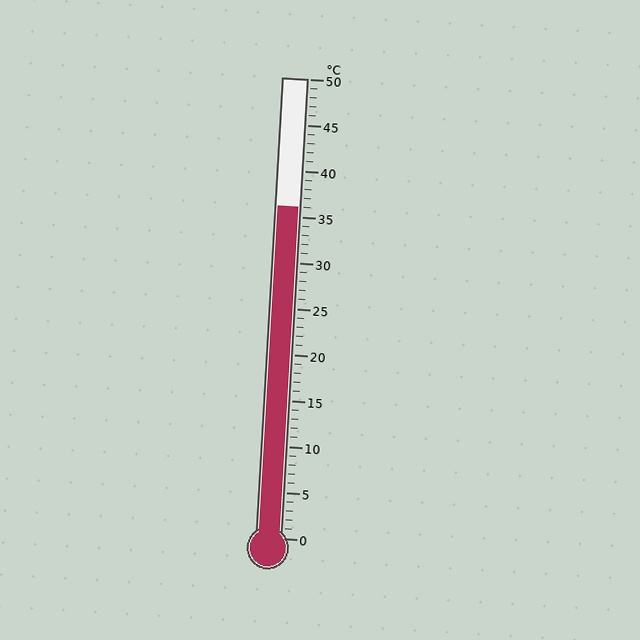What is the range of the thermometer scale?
The thermometer scale ranges from 0°C to 50°C.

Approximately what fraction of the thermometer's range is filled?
The thermometer is filled to approximately 70% of its range.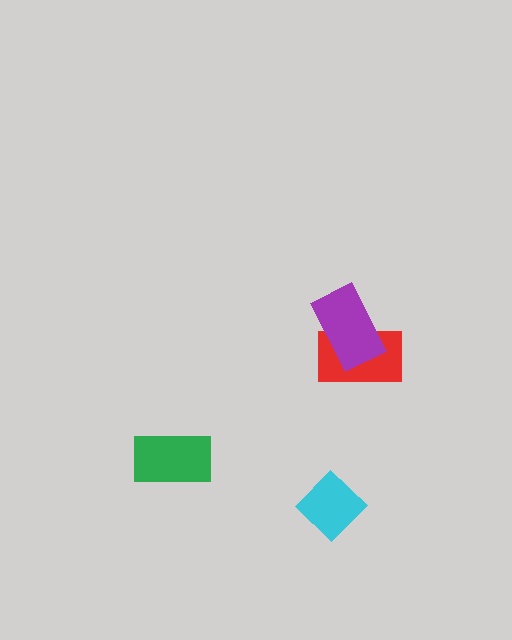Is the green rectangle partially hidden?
No, no other shape covers it.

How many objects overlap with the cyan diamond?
0 objects overlap with the cyan diamond.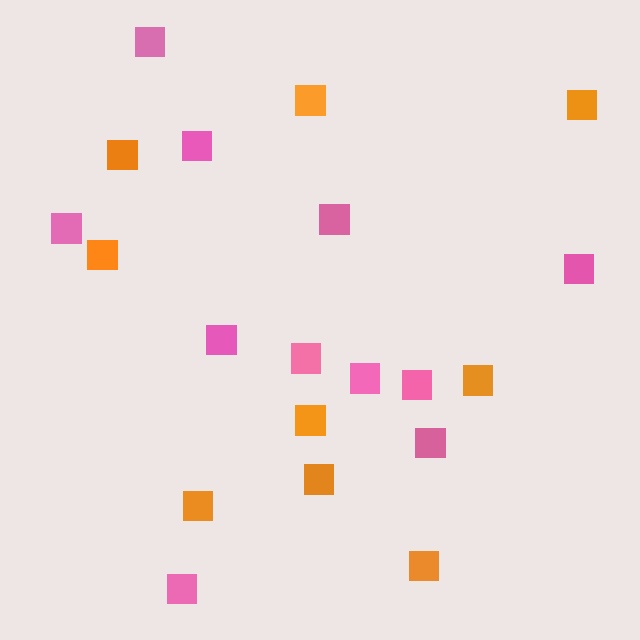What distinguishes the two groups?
There are 2 groups: one group of orange squares (9) and one group of pink squares (11).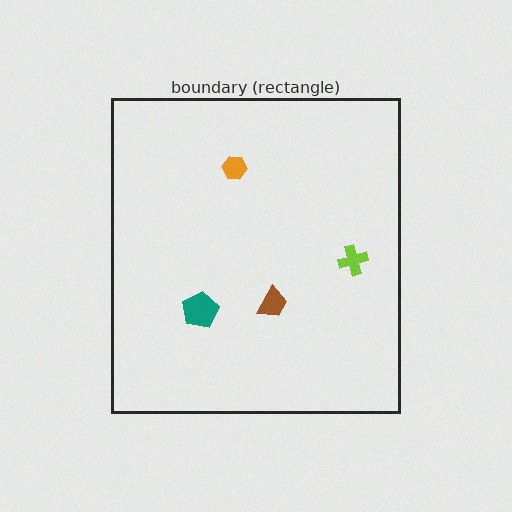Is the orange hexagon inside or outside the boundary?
Inside.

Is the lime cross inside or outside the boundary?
Inside.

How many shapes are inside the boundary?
4 inside, 0 outside.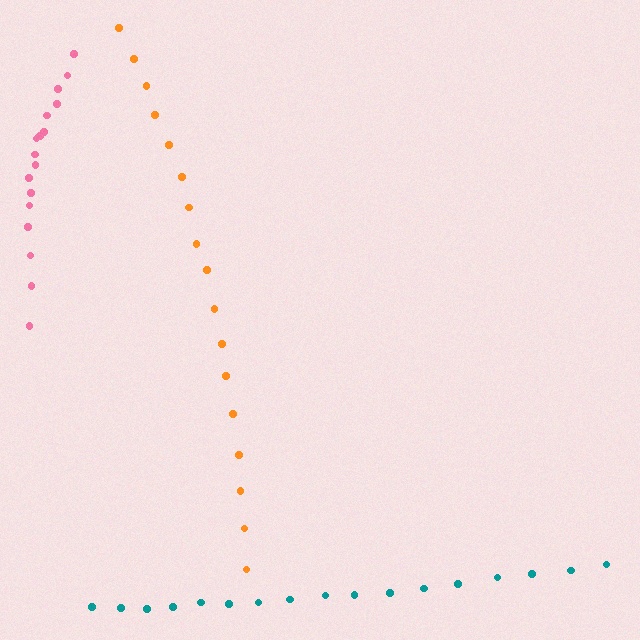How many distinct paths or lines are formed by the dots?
There are 3 distinct paths.